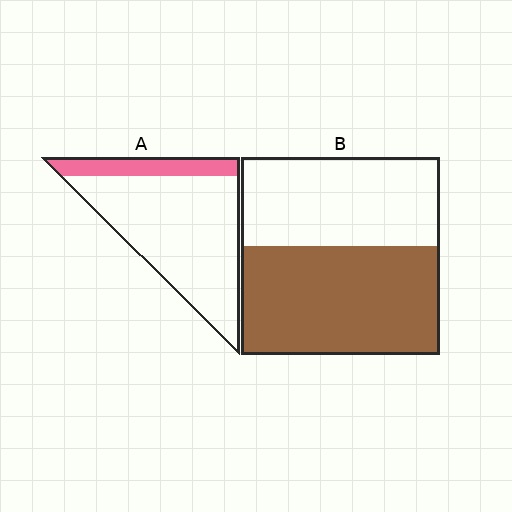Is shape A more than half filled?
No.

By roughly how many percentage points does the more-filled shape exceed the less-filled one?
By roughly 35 percentage points (B over A).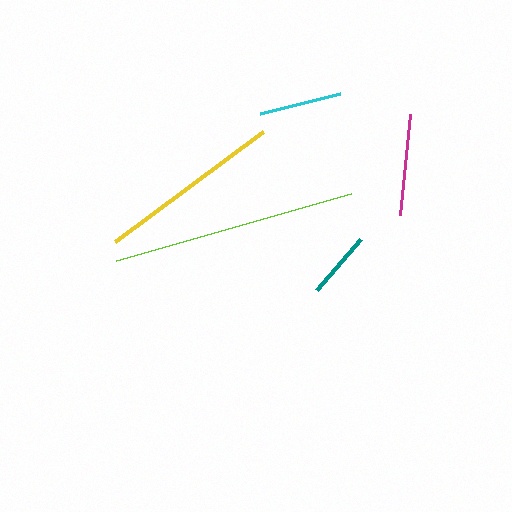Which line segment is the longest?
The lime line is the longest at approximately 244 pixels.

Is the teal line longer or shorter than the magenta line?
The magenta line is longer than the teal line.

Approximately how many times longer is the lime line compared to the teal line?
The lime line is approximately 3.6 times the length of the teal line.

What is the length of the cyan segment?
The cyan segment is approximately 83 pixels long.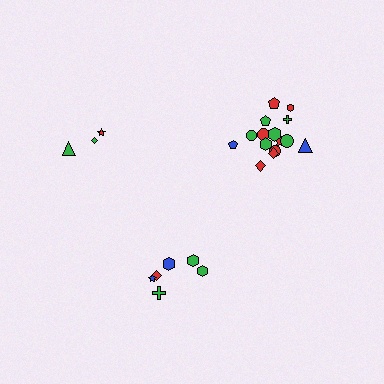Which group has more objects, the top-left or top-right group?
The top-right group.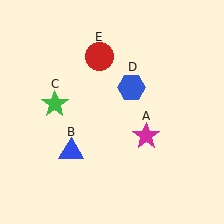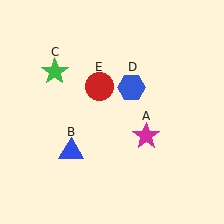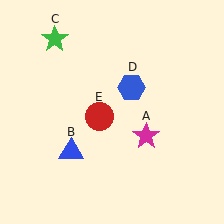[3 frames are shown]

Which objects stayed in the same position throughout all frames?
Magenta star (object A) and blue triangle (object B) and blue hexagon (object D) remained stationary.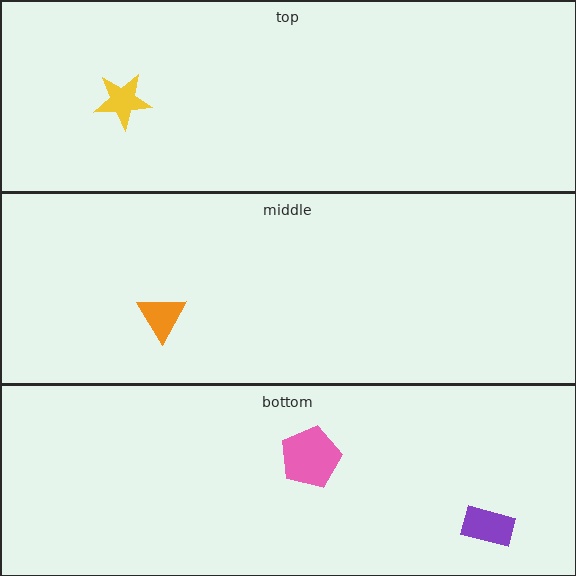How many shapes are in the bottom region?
2.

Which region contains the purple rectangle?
The bottom region.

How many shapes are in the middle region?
1.